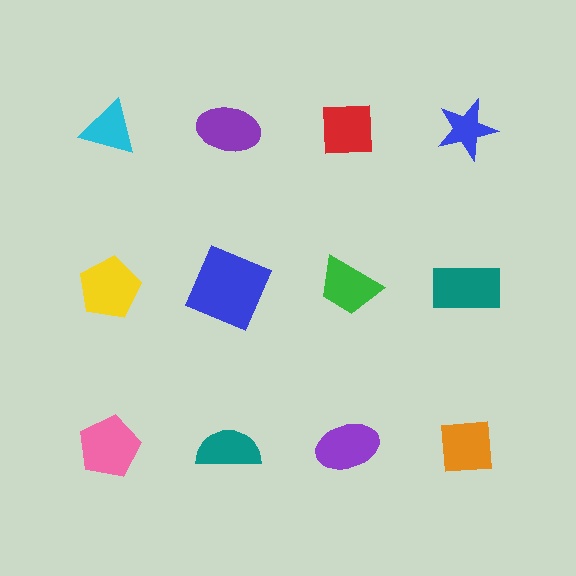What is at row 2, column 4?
A teal rectangle.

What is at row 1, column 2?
A purple ellipse.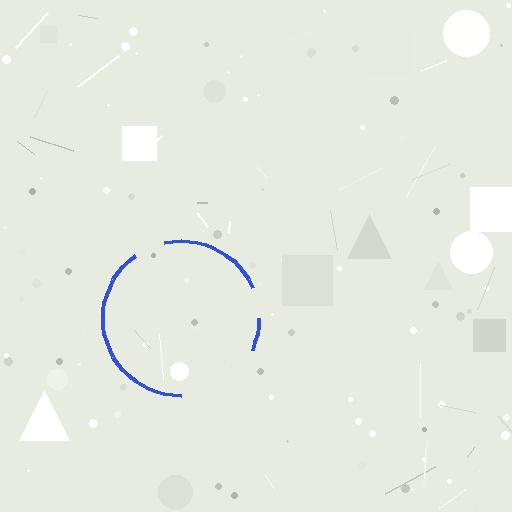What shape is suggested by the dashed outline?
The dashed outline suggests a circle.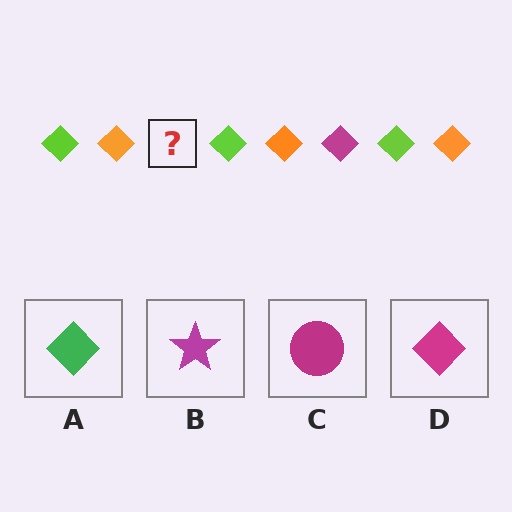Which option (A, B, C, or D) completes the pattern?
D.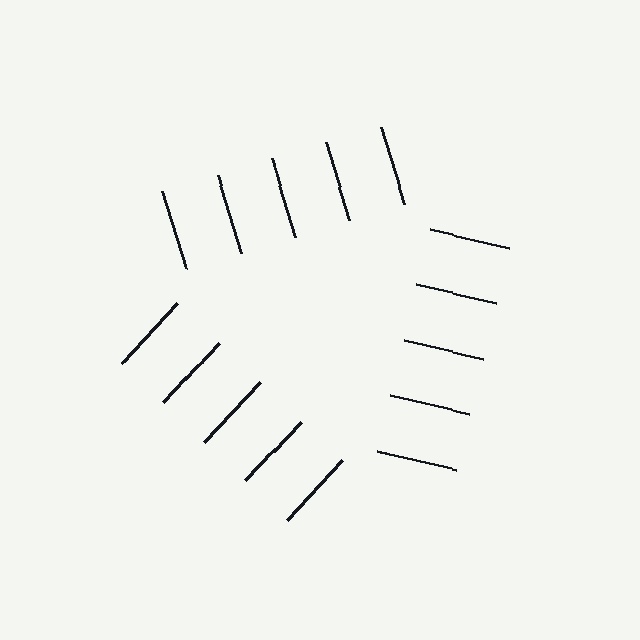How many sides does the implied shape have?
3 sides — the line-ends trace a triangle.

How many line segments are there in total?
15 — 5 along each of the 3 edges.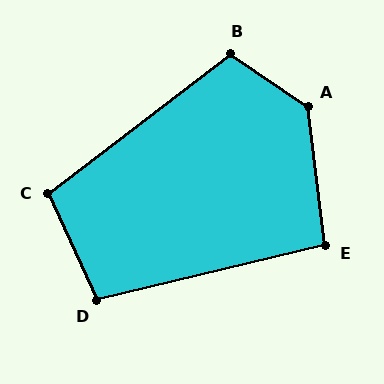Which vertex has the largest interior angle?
A, at approximately 132 degrees.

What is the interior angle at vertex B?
Approximately 108 degrees (obtuse).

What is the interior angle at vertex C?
Approximately 103 degrees (obtuse).